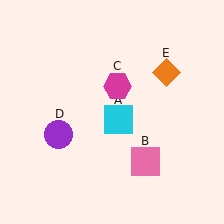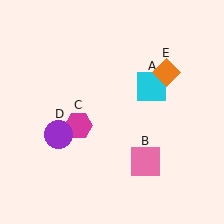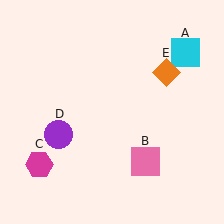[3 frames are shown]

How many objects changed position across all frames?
2 objects changed position: cyan square (object A), magenta hexagon (object C).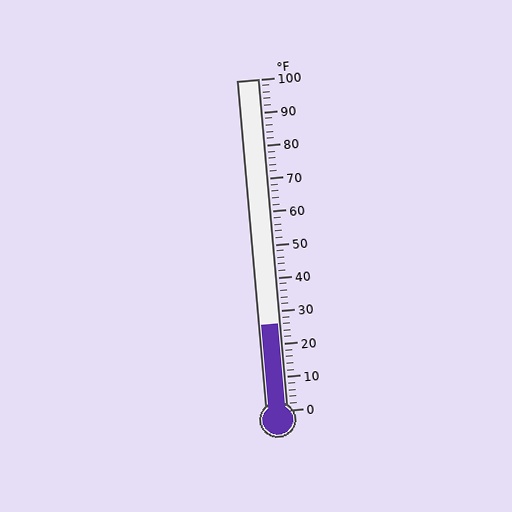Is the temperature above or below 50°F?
The temperature is below 50°F.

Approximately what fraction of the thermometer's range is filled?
The thermometer is filled to approximately 25% of its range.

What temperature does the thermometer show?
The thermometer shows approximately 26°F.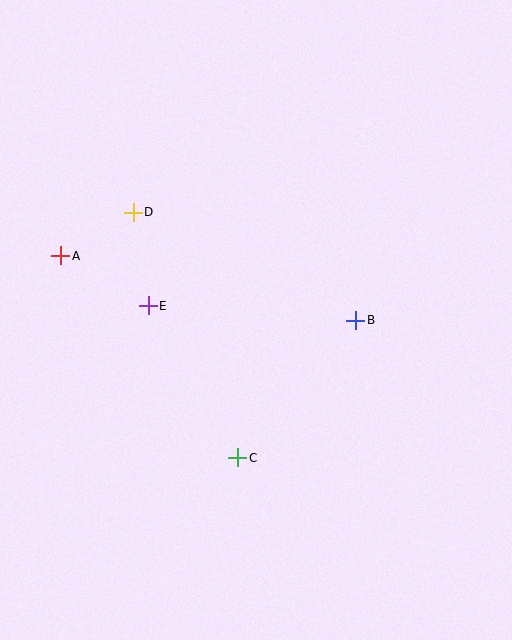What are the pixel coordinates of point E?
Point E is at (148, 306).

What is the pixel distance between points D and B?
The distance between D and B is 247 pixels.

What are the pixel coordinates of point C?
Point C is at (237, 457).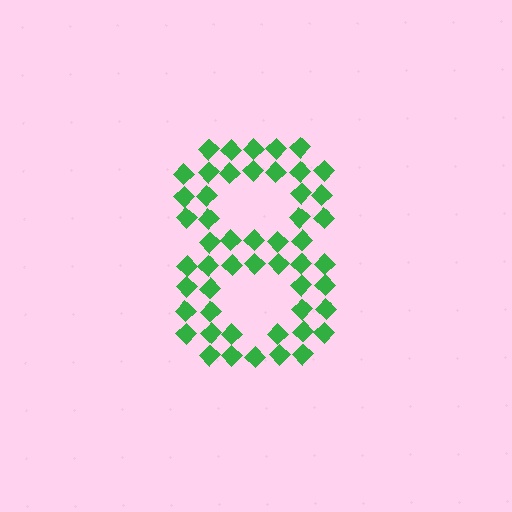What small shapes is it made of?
It is made of small diamonds.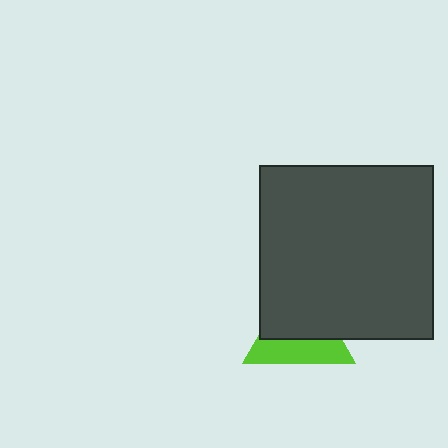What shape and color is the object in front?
The object in front is a dark gray square.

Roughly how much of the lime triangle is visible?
A small part of it is visible (roughly 43%).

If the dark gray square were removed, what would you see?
You would see the complete lime triangle.